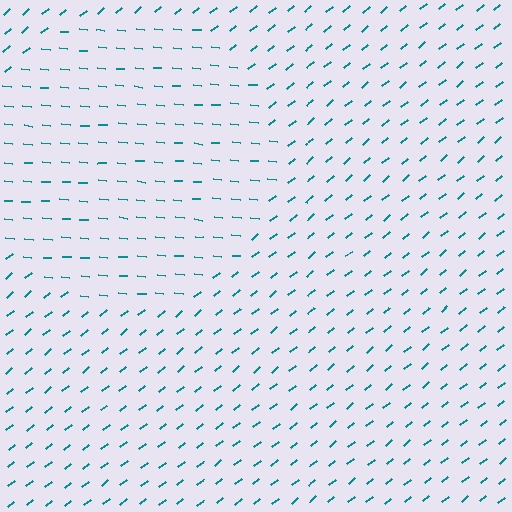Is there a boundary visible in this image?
Yes, there is a texture boundary formed by a change in line orientation.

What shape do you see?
I see a circle.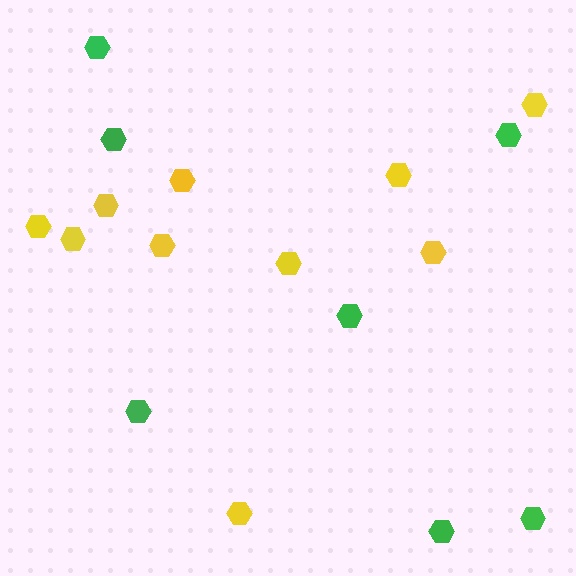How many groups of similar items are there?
There are 2 groups: one group of green hexagons (7) and one group of yellow hexagons (10).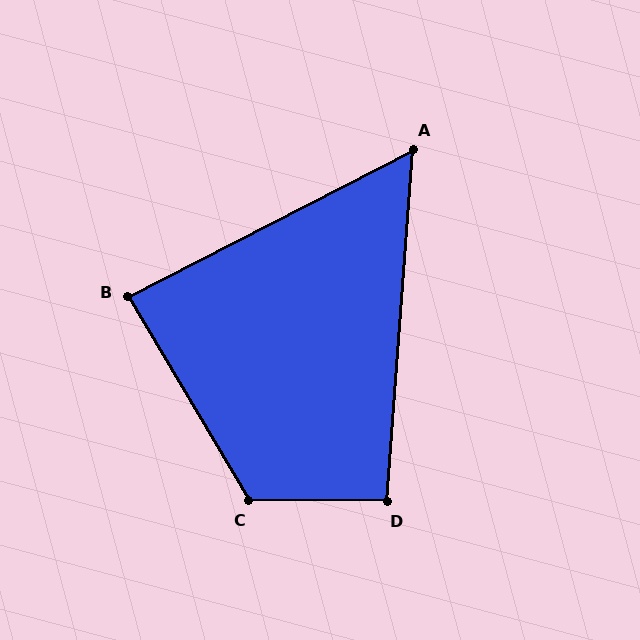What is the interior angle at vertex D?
Approximately 93 degrees (approximately right).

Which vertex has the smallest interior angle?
A, at approximately 59 degrees.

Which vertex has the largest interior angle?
C, at approximately 121 degrees.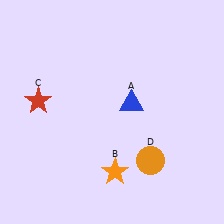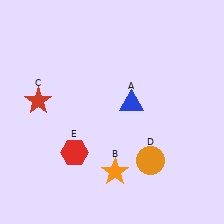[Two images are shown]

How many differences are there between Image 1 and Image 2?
There is 1 difference between the two images.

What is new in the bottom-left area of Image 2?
A red hexagon (E) was added in the bottom-left area of Image 2.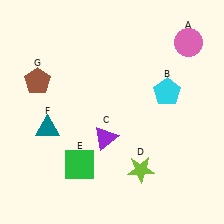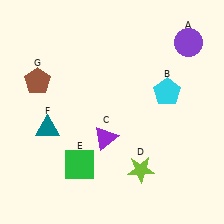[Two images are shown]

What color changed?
The circle (A) changed from pink in Image 1 to purple in Image 2.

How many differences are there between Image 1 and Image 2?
There is 1 difference between the two images.